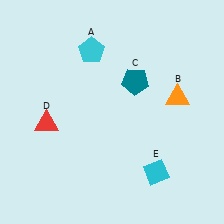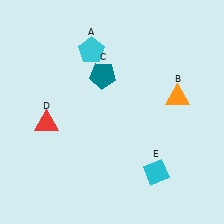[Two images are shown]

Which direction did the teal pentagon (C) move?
The teal pentagon (C) moved left.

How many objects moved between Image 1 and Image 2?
1 object moved between the two images.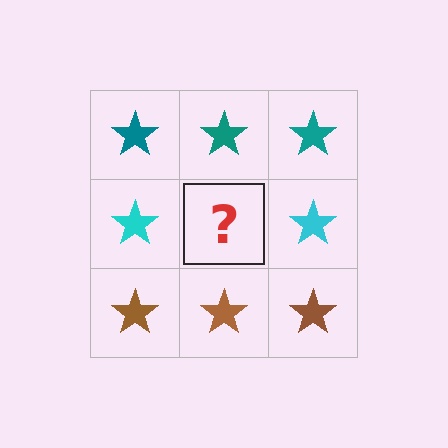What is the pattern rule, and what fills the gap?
The rule is that each row has a consistent color. The gap should be filled with a cyan star.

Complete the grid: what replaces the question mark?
The question mark should be replaced with a cyan star.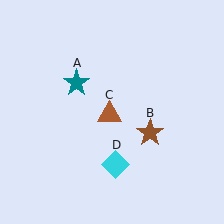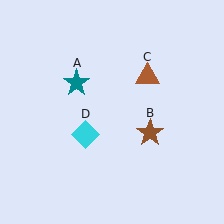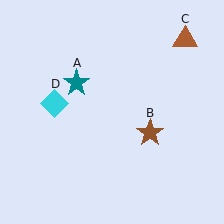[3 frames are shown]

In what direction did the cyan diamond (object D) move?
The cyan diamond (object D) moved up and to the left.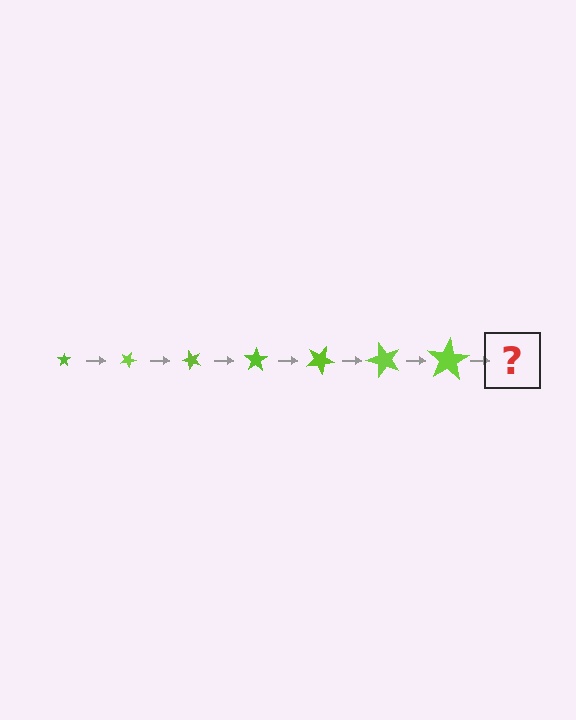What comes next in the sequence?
The next element should be a star, larger than the previous one and rotated 175 degrees from the start.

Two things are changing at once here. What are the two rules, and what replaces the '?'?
The two rules are that the star grows larger each step and it rotates 25 degrees each step. The '?' should be a star, larger than the previous one and rotated 175 degrees from the start.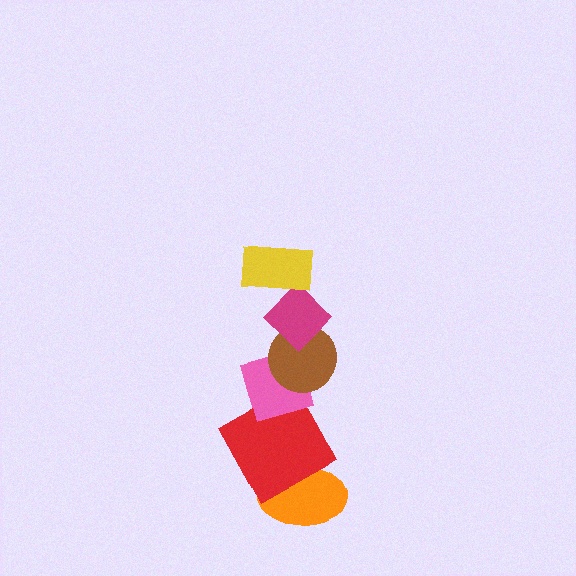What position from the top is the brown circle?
The brown circle is 3rd from the top.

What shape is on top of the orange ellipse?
The red square is on top of the orange ellipse.